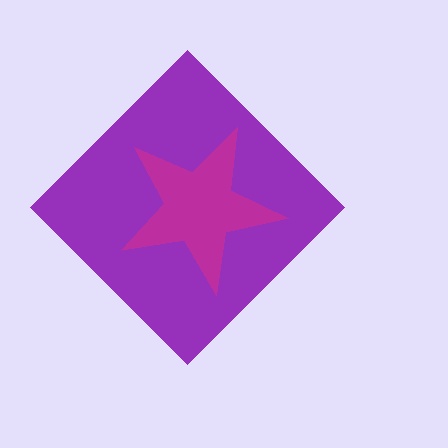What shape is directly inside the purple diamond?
The magenta star.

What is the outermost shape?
The purple diamond.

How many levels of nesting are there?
2.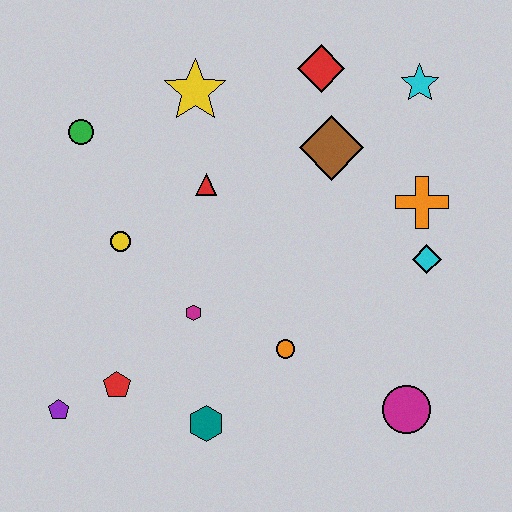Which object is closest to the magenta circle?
The orange circle is closest to the magenta circle.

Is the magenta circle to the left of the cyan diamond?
Yes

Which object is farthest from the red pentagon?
The cyan star is farthest from the red pentagon.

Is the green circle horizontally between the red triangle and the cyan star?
No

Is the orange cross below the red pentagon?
No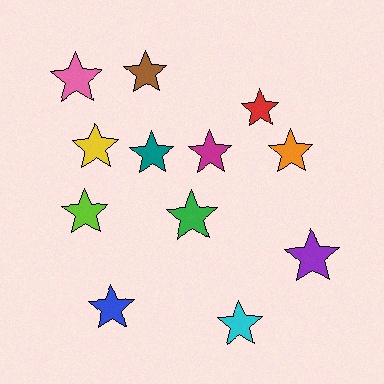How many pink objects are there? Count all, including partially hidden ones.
There is 1 pink object.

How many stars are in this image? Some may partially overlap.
There are 12 stars.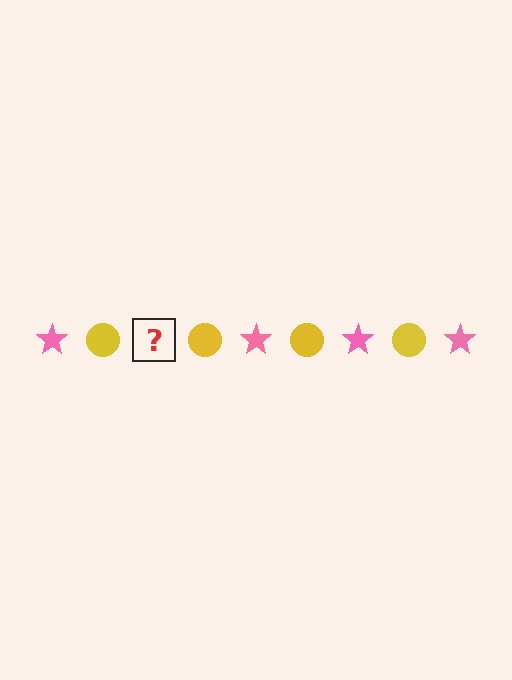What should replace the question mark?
The question mark should be replaced with a pink star.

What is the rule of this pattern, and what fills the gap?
The rule is that the pattern alternates between pink star and yellow circle. The gap should be filled with a pink star.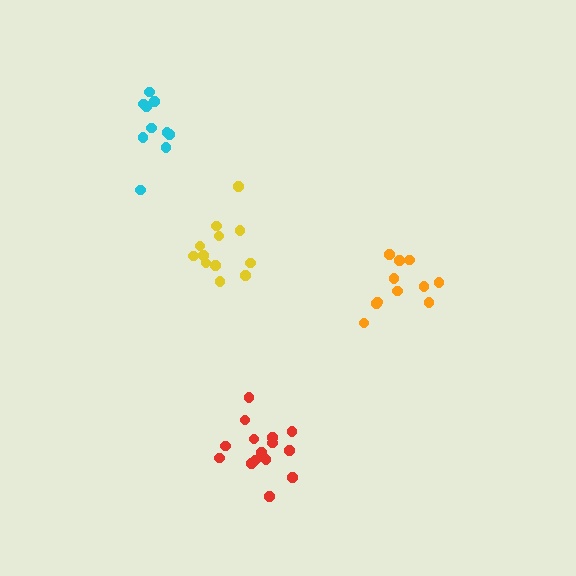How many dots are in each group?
Group 1: 11 dots, Group 2: 12 dots, Group 3: 15 dots, Group 4: 10 dots (48 total).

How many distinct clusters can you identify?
There are 4 distinct clusters.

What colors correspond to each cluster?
The clusters are colored: orange, yellow, red, cyan.